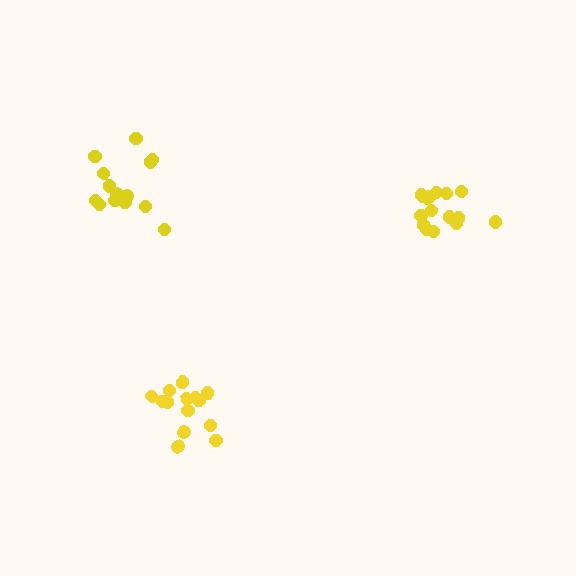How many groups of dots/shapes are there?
There are 3 groups.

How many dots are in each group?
Group 1: 16 dots, Group 2: 15 dots, Group 3: 14 dots (45 total).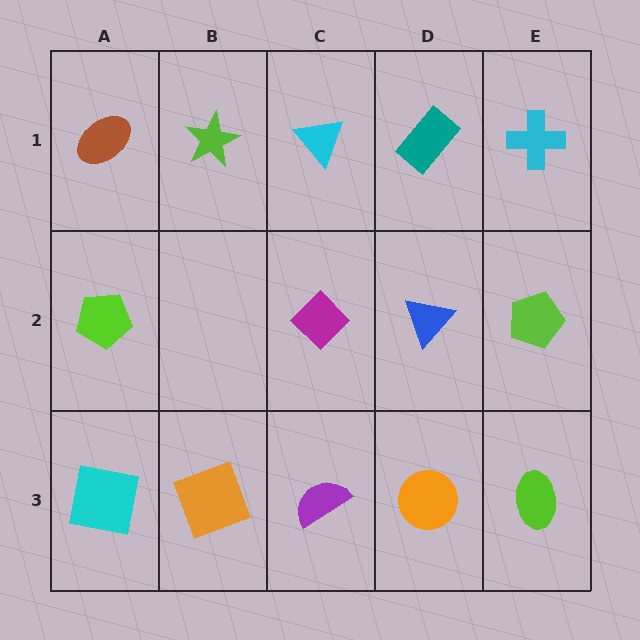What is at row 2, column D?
A blue triangle.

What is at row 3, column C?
A purple semicircle.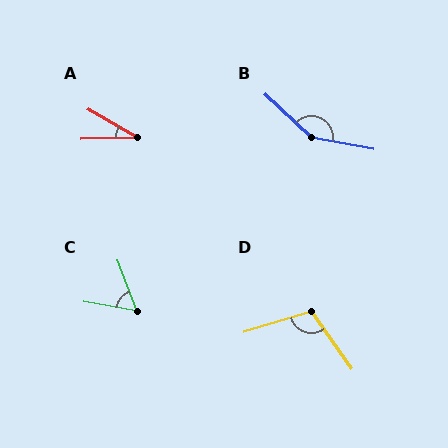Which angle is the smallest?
A, at approximately 32 degrees.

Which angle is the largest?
B, at approximately 147 degrees.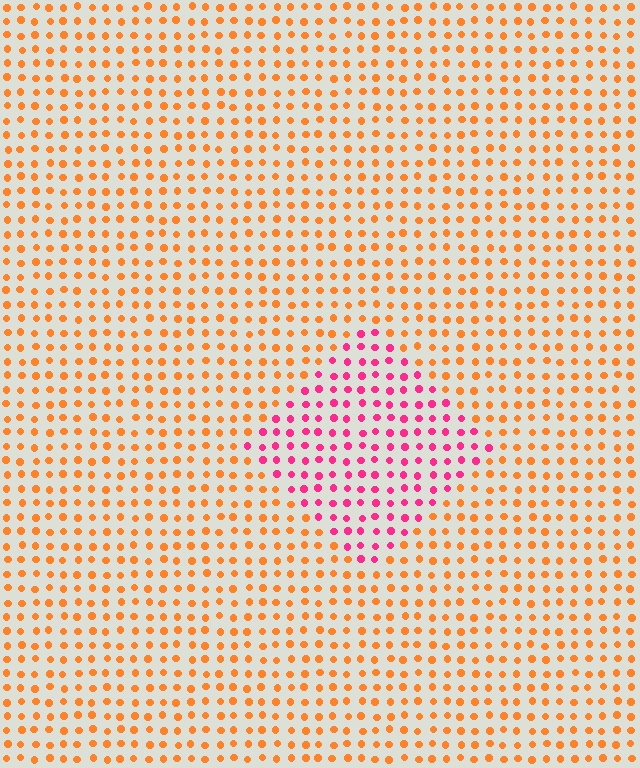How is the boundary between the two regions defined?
The boundary is defined purely by a slight shift in hue (about 54 degrees). Spacing, size, and orientation are identical on both sides.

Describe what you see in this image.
The image is filled with small orange elements in a uniform arrangement. A diamond-shaped region is visible where the elements are tinted to a slightly different hue, forming a subtle color boundary.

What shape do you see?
I see a diamond.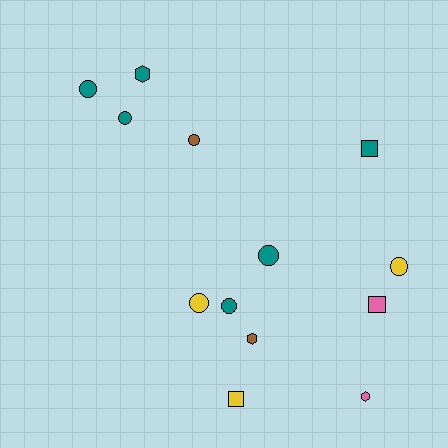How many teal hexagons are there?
There is 1 teal hexagon.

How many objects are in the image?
There are 13 objects.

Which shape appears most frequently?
Circle, with 7 objects.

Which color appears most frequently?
Teal, with 6 objects.